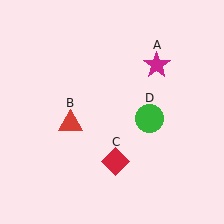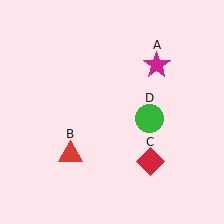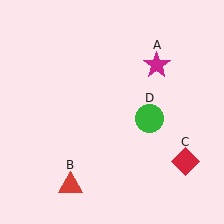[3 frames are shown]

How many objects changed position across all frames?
2 objects changed position: red triangle (object B), red diamond (object C).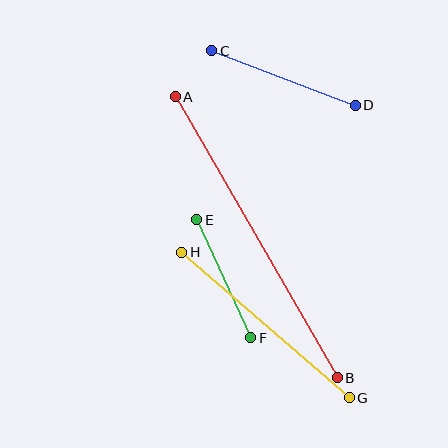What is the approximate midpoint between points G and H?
The midpoint is at approximately (266, 325) pixels.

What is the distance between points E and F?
The distance is approximately 130 pixels.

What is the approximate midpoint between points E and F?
The midpoint is at approximately (224, 279) pixels.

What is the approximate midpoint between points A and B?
The midpoint is at approximately (256, 237) pixels.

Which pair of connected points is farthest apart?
Points A and B are farthest apart.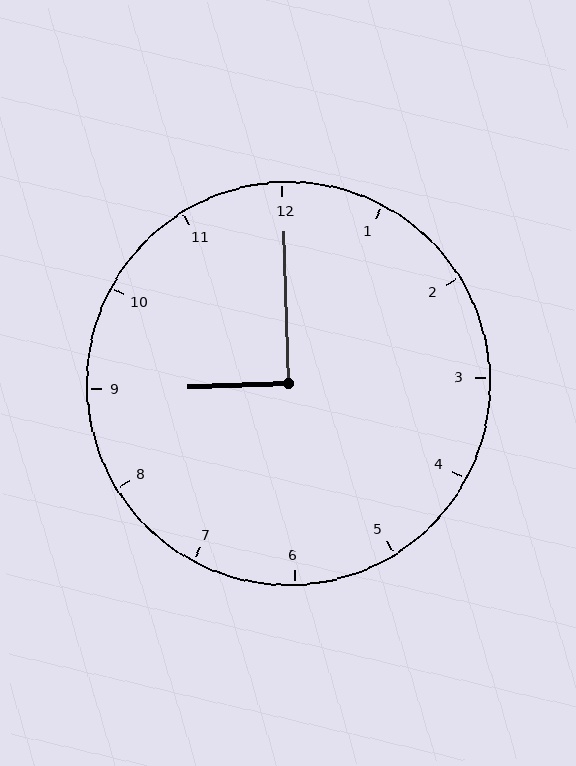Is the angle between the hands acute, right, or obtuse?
It is right.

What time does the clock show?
9:00.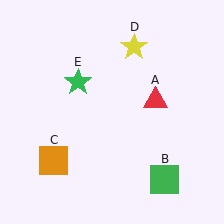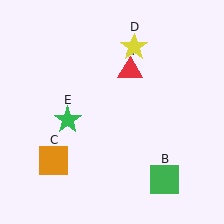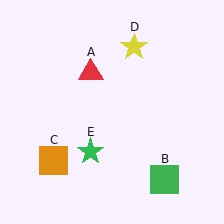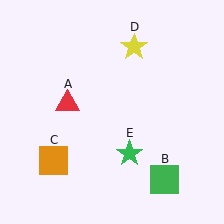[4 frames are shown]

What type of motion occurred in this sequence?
The red triangle (object A), green star (object E) rotated counterclockwise around the center of the scene.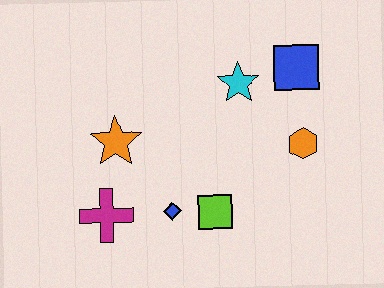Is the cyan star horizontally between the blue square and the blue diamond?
Yes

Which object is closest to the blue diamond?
The lime square is closest to the blue diamond.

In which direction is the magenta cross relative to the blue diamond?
The magenta cross is to the left of the blue diamond.